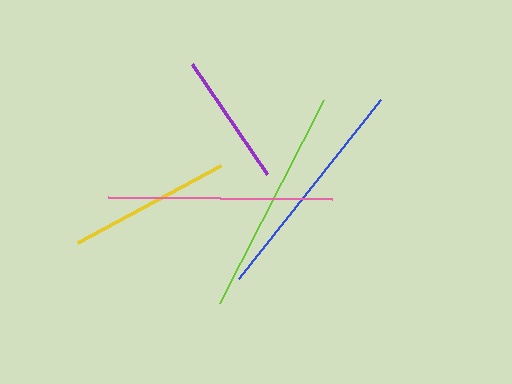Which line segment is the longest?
The blue line is the longest at approximately 229 pixels.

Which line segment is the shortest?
The purple line is the shortest at approximately 133 pixels.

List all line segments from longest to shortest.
From longest to shortest: blue, lime, pink, yellow, purple.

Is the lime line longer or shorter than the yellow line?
The lime line is longer than the yellow line.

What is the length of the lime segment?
The lime segment is approximately 228 pixels long.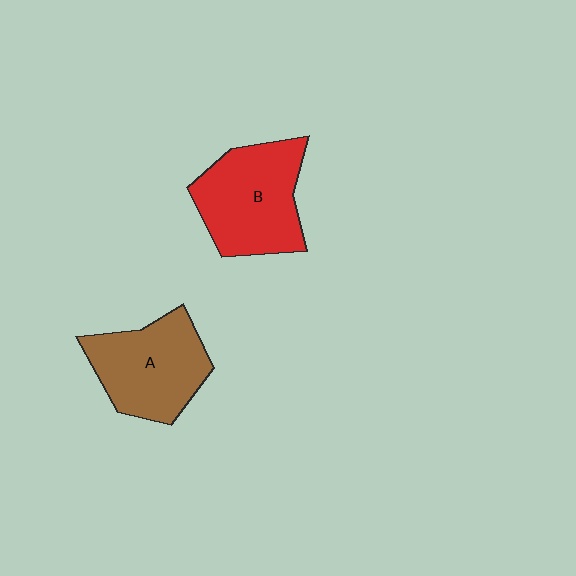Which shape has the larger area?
Shape B (red).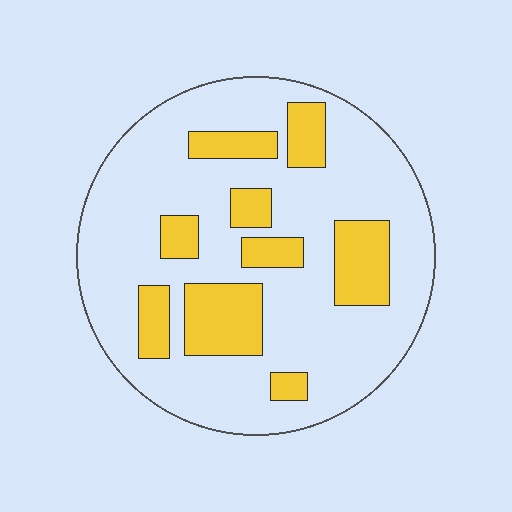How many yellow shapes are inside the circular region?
9.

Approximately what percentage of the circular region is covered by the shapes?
Approximately 25%.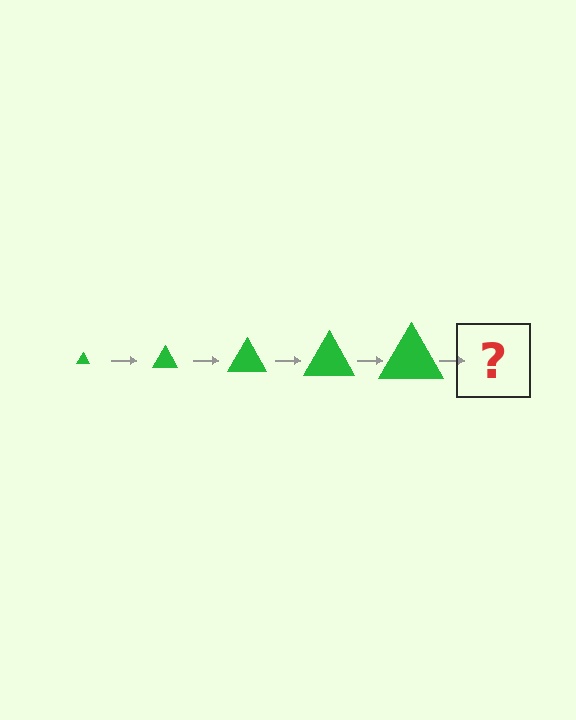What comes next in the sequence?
The next element should be a green triangle, larger than the previous one.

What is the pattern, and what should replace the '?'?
The pattern is that the triangle gets progressively larger each step. The '?' should be a green triangle, larger than the previous one.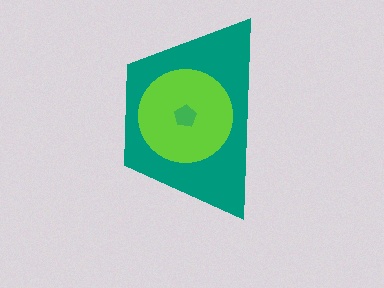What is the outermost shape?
The teal trapezoid.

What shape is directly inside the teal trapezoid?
The lime circle.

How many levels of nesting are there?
3.